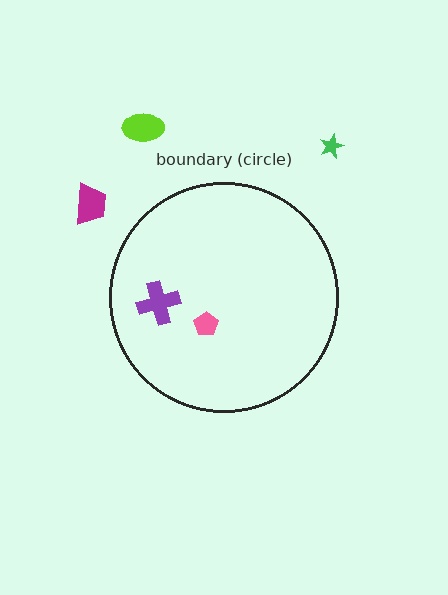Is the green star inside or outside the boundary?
Outside.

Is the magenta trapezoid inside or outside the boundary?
Outside.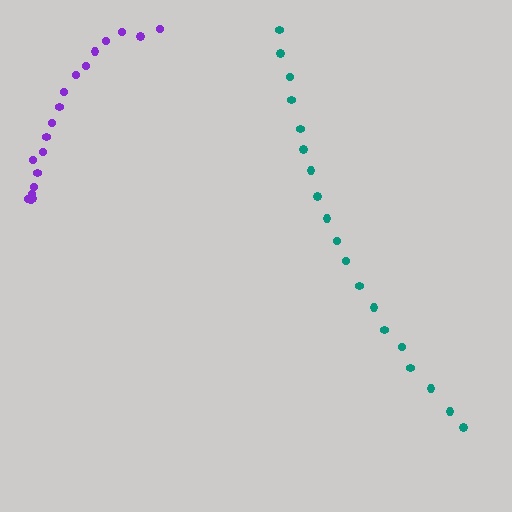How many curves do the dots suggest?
There are 2 distinct paths.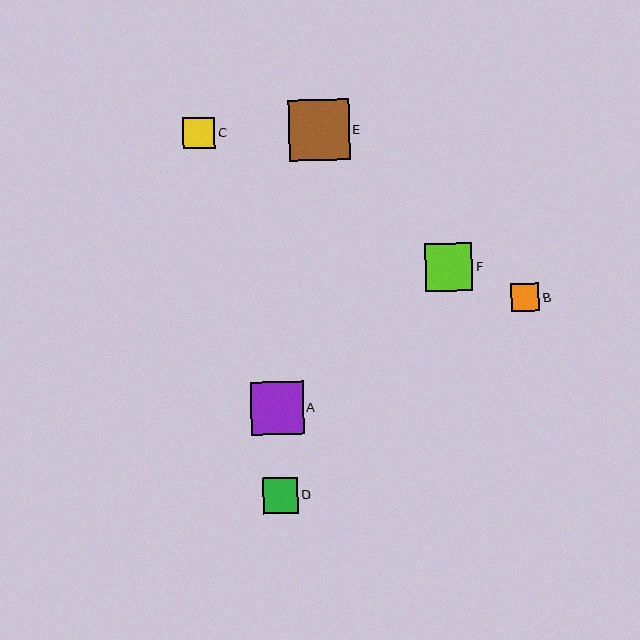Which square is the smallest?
Square B is the smallest with a size of approximately 28 pixels.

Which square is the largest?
Square E is the largest with a size of approximately 61 pixels.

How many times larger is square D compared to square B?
Square D is approximately 1.3 times the size of square B.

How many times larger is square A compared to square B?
Square A is approximately 1.9 times the size of square B.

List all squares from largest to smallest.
From largest to smallest: E, A, F, D, C, B.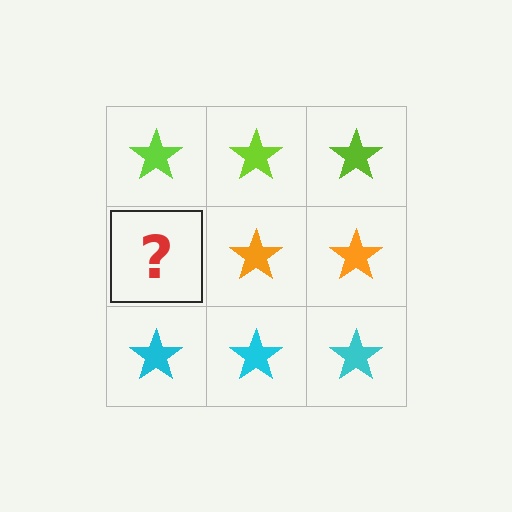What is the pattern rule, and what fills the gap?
The rule is that each row has a consistent color. The gap should be filled with an orange star.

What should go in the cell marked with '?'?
The missing cell should contain an orange star.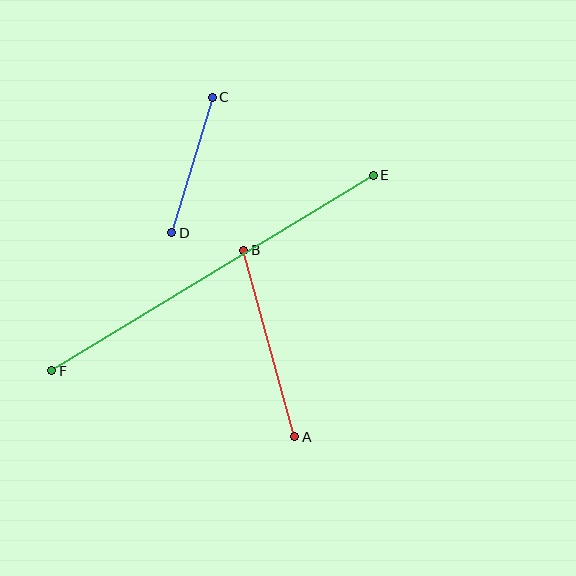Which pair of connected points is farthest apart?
Points E and F are farthest apart.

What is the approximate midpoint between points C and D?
The midpoint is at approximately (192, 165) pixels.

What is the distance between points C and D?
The distance is approximately 142 pixels.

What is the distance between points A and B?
The distance is approximately 193 pixels.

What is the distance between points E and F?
The distance is approximately 377 pixels.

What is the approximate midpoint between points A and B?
The midpoint is at approximately (269, 343) pixels.